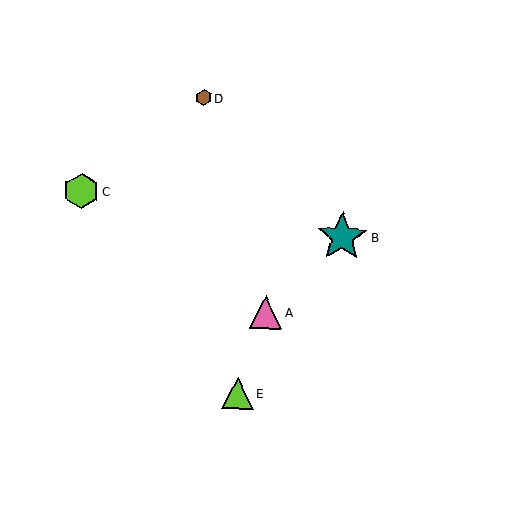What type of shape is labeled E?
Shape E is a lime triangle.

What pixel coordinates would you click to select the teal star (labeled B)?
Click at (342, 237) to select the teal star B.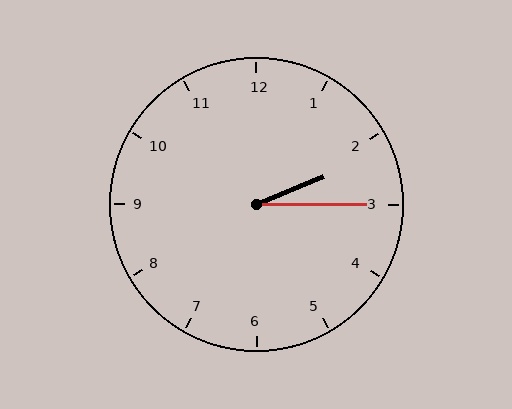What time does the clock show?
2:15.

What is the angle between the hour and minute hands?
Approximately 22 degrees.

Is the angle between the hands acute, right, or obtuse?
It is acute.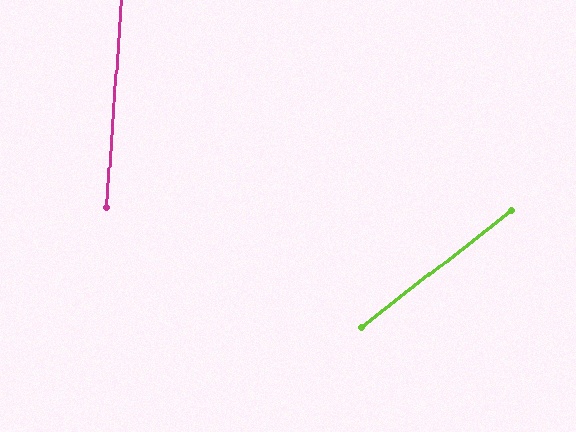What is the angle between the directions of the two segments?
Approximately 48 degrees.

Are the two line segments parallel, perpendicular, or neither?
Neither parallel nor perpendicular — they differ by about 48°.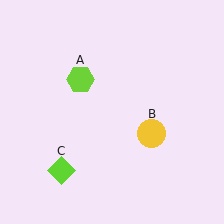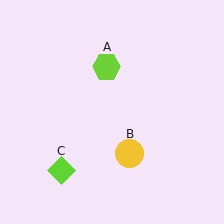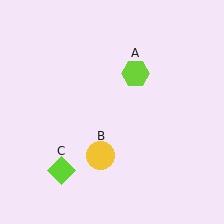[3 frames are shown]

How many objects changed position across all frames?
2 objects changed position: lime hexagon (object A), yellow circle (object B).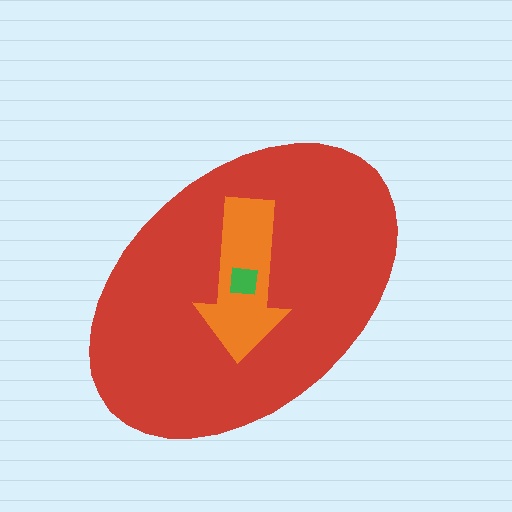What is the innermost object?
The green square.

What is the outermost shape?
The red ellipse.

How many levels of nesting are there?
3.